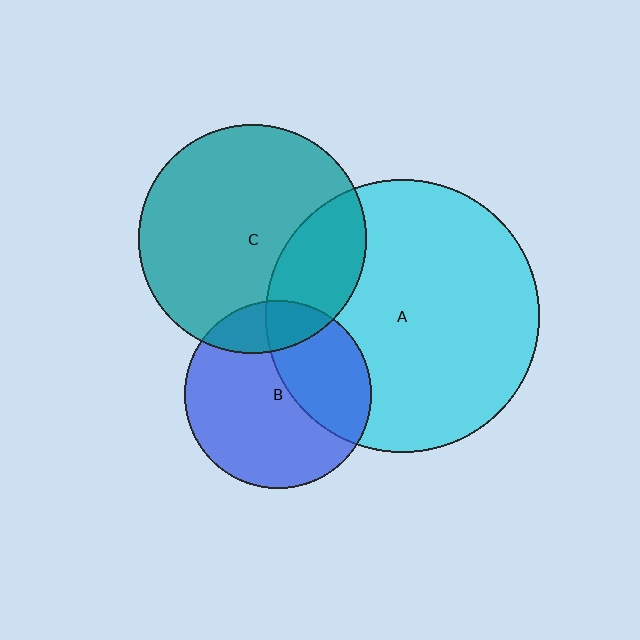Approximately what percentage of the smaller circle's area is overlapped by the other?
Approximately 35%.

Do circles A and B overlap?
Yes.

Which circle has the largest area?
Circle A (cyan).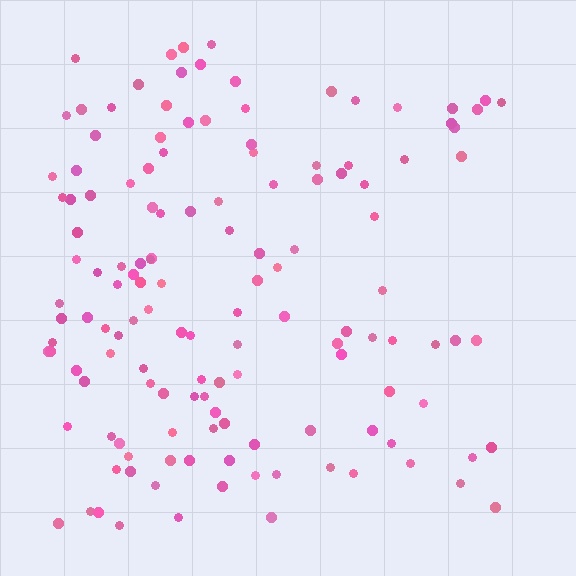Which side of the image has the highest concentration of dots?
The left.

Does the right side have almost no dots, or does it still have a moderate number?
Still a moderate number, just noticeably fewer than the left.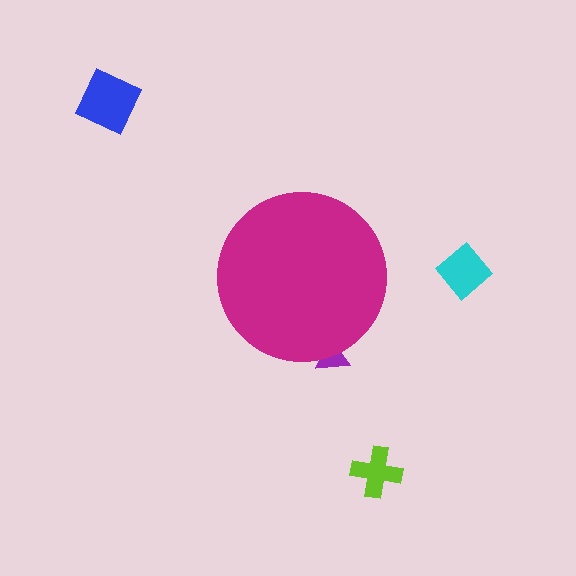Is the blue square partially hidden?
No, the blue square is fully visible.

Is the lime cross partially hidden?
No, the lime cross is fully visible.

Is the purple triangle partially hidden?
Yes, the purple triangle is partially hidden behind the magenta circle.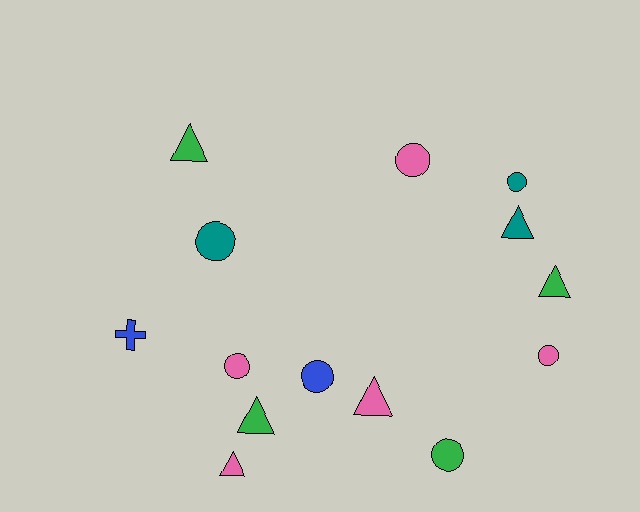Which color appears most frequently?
Pink, with 5 objects.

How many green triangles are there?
There are 3 green triangles.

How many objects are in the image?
There are 14 objects.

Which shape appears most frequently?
Circle, with 7 objects.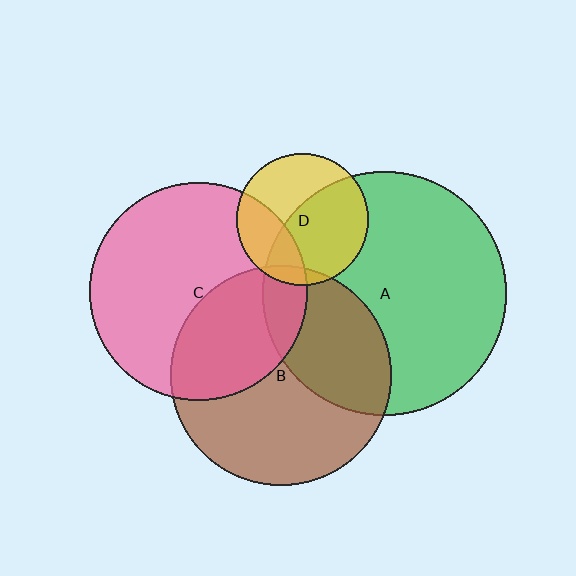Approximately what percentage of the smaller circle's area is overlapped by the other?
Approximately 35%.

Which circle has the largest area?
Circle A (green).